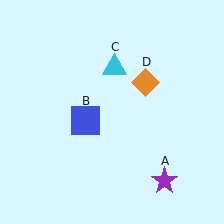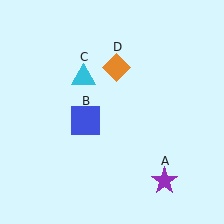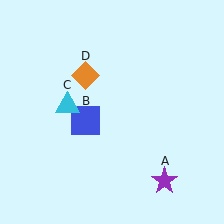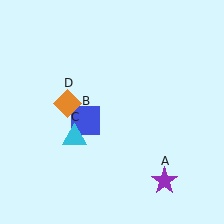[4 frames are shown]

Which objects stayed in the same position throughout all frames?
Purple star (object A) and blue square (object B) remained stationary.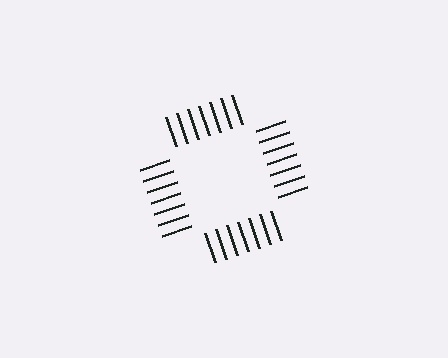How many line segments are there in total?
28 — 7 along each of the 4 edges.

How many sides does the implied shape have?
4 sides — the line-ends trace a square.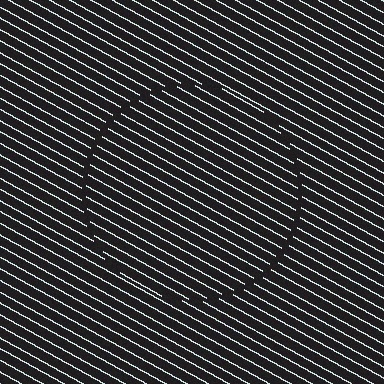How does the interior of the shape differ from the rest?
The interior of the shape contains the same grating, shifted by half a period — the contour is defined by the phase discontinuity where line-ends from the inner and outer gratings abut.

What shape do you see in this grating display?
An illusory circle. The interior of the shape contains the same grating, shifted by half a period — the contour is defined by the phase discontinuity where line-ends from the inner and outer gratings abut.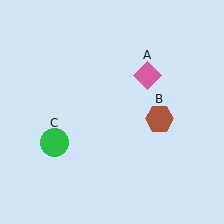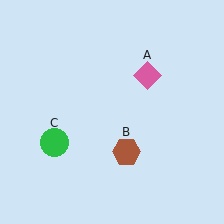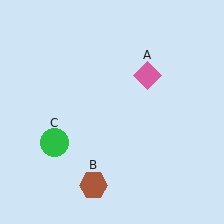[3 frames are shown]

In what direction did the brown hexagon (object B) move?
The brown hexagon (object B) moved down and to the left.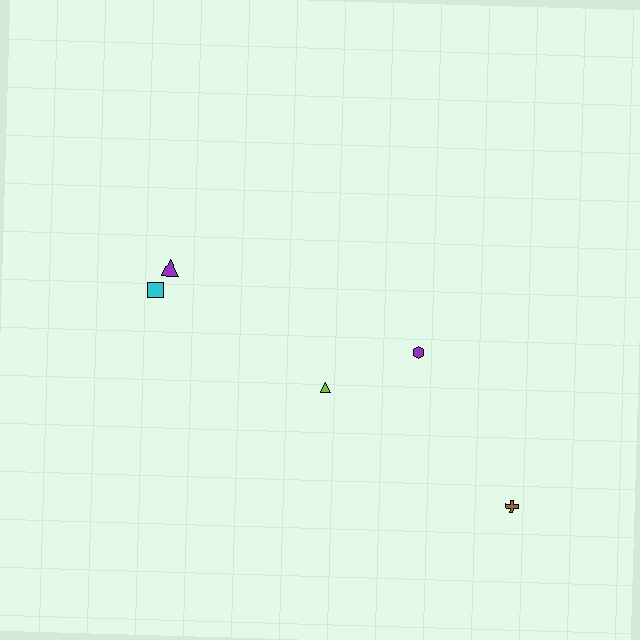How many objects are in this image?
There are 5 objects.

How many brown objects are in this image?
There is 1 brown object.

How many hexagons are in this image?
There is 1 hexagon.